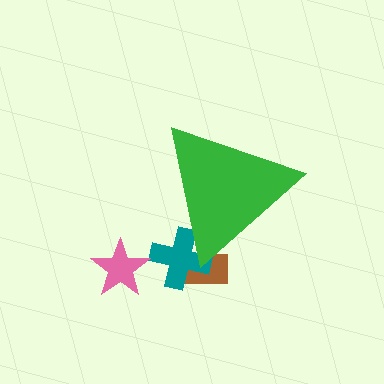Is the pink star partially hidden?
No, the pink star is fully visible.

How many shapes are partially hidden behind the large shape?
2 shapes are partially hidden.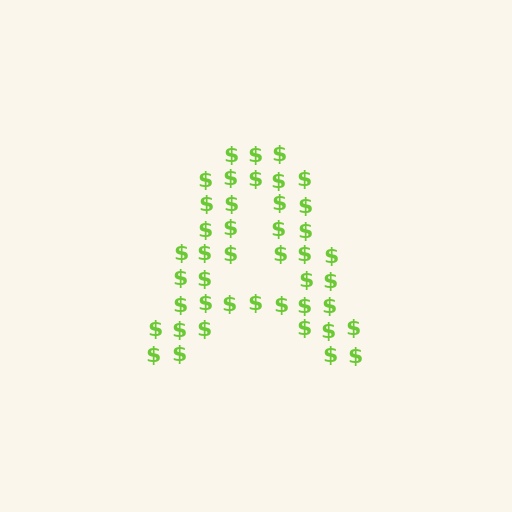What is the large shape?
The large shape is the letter A.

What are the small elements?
The small elements are dollar signs.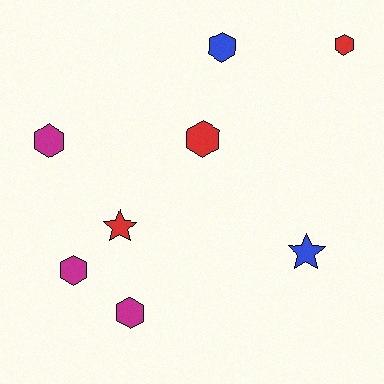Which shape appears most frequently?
Hexagon, with 6 objects.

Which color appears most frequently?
Red, with 3 objects.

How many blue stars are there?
There is 1 blue star.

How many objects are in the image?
There are 8 objects.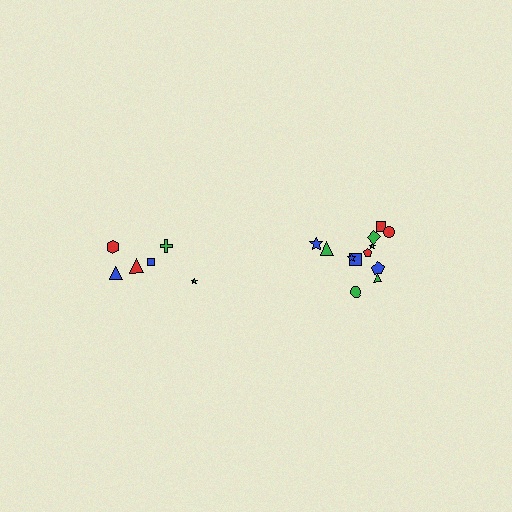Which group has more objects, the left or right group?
The right group.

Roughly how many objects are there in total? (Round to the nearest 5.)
Roughly 20 objects in total.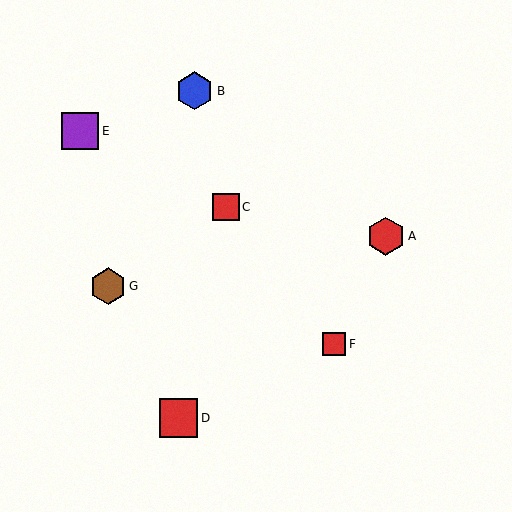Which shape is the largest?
The red square (labeled D) is the largest.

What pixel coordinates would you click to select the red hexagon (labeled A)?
Click at (386, 236) to select the red hexagon A.